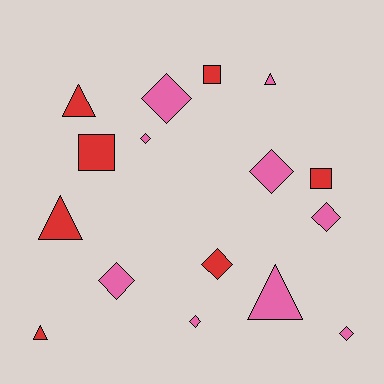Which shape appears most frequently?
Diamond, with 8 objects.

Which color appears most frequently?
Pink, with 9 objects.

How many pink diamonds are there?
There are 7 pink diamonds.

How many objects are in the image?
There are 16 objects.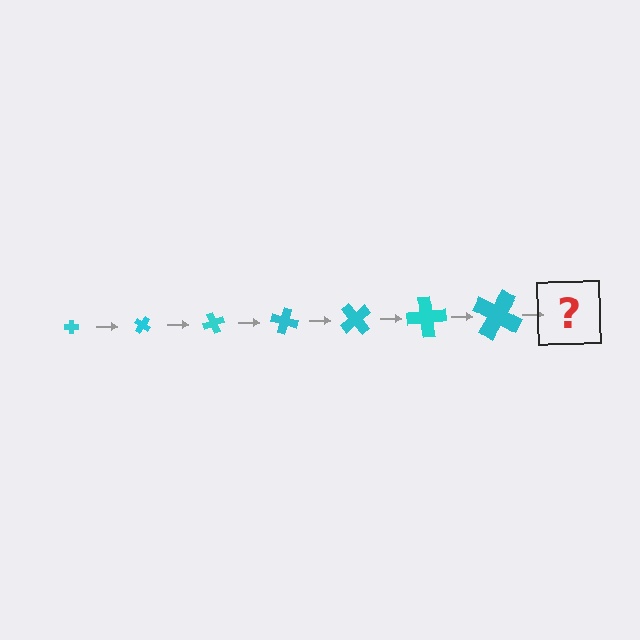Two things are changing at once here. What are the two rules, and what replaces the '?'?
The two rules are that the cross grows larger each step and it rotates 35 degrees each step. The '?' should be a cross, larger than the previous one and rotated 245 degrees from the start.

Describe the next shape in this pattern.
It should be a cross, larger than the previous one and rotated 245 degrees from the start.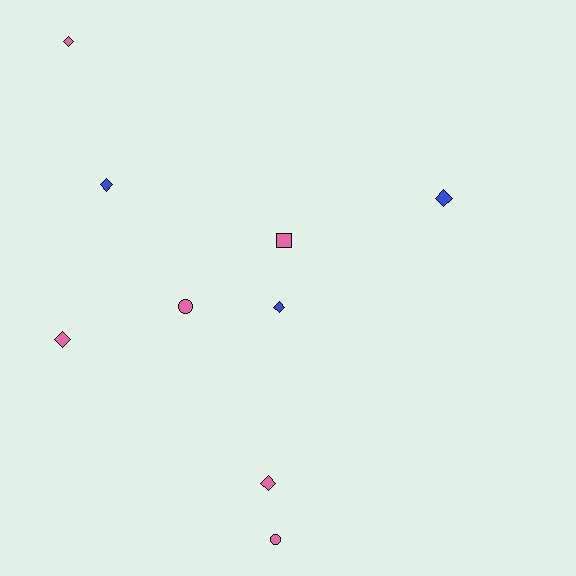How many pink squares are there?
There is 1 pink square.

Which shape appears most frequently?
Diamond, with 6 objects.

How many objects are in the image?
There are 9 objects.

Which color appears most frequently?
Pink, with 6 objects.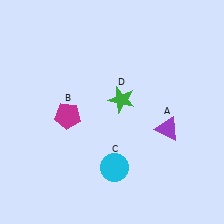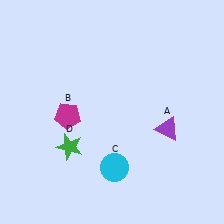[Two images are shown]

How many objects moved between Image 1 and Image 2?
1 object moved between the two images.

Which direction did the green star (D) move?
The green star (D) moved left.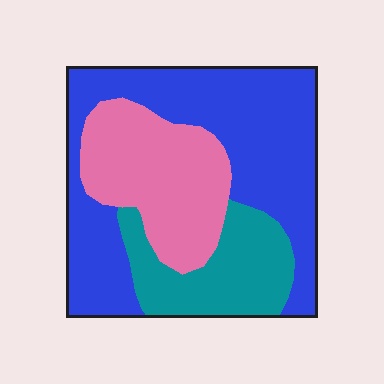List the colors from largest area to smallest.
From largest to smallest: blue, pink, teal.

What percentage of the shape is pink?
Pink takes up about one quarter (1/4) of the shape.